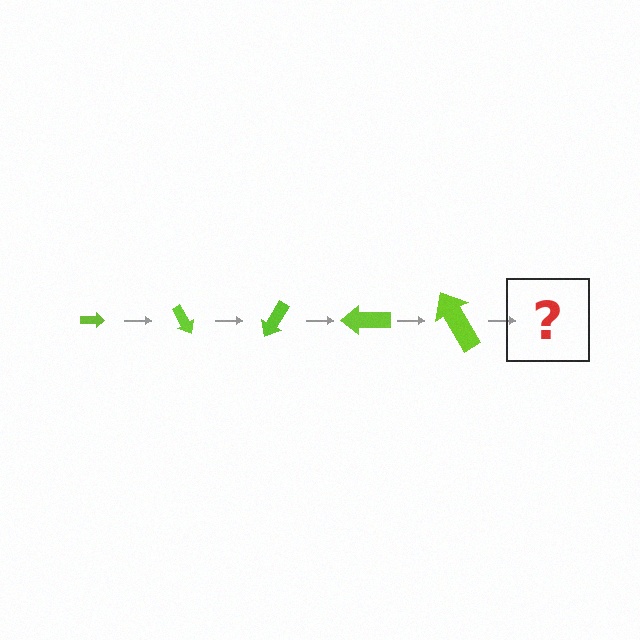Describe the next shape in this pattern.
It should be an arrow, larger than the previous one and rotated 300 degrees from the start.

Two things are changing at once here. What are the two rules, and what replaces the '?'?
The two rules are that the arrow grows larger each step and it rotates 60 degrees each step. The '?' should be an arrow, larger than the previous one and rotated 300 degrees from the start.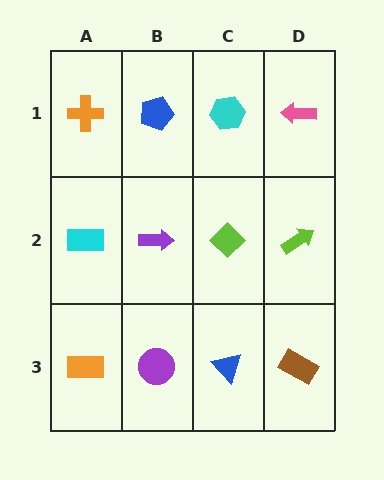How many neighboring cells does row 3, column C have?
3.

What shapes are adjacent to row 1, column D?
A lime arrow (row 2, column D), a cyan hexagon (row 1, column C).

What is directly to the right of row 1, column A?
A blue pentagon.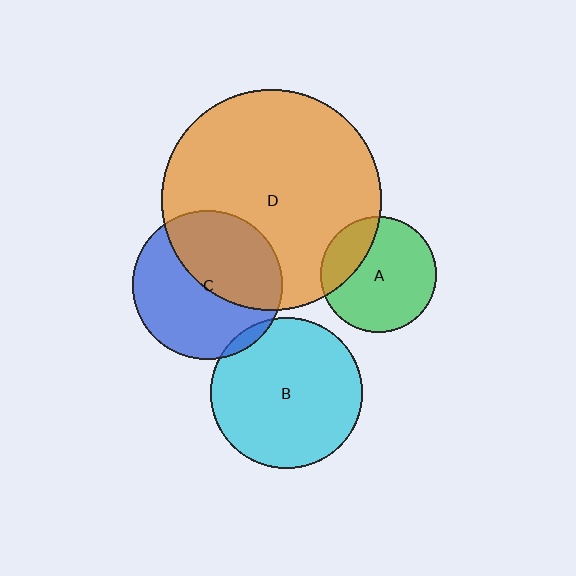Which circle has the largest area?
Circle D (orange).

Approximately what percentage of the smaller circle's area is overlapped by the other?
Approximately 45%.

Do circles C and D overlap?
Yes.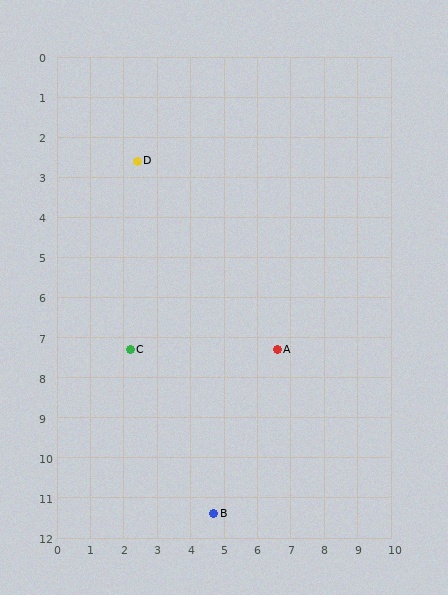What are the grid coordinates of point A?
Point A is at approximately (6.6, 7.3).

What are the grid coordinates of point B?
Point B is at approximately (4.7, 11.4).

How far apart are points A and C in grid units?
Points A and C are about 4.4 grid units apart.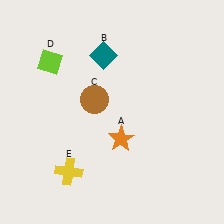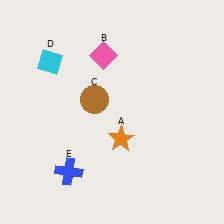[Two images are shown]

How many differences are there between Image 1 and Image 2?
There are 3 differences between the two images.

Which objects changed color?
B changed from teal to pink. D changed from lime to cyan. E changed from yellow to blue.